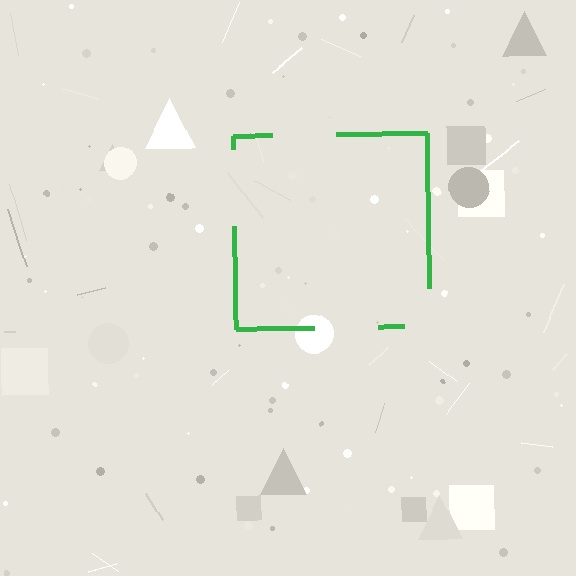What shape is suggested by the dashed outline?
The dashed outline suggests a square.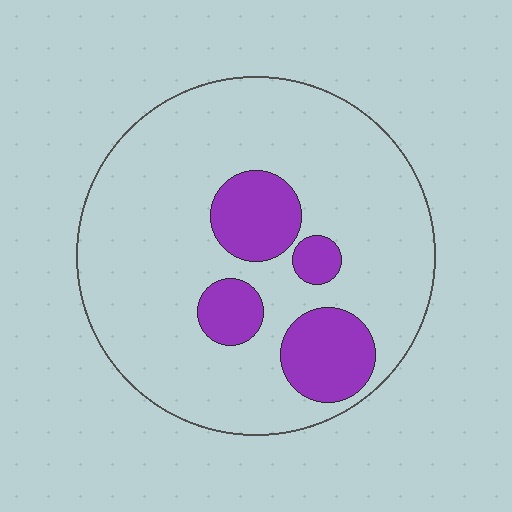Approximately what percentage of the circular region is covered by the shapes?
Approximately 20%.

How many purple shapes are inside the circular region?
4.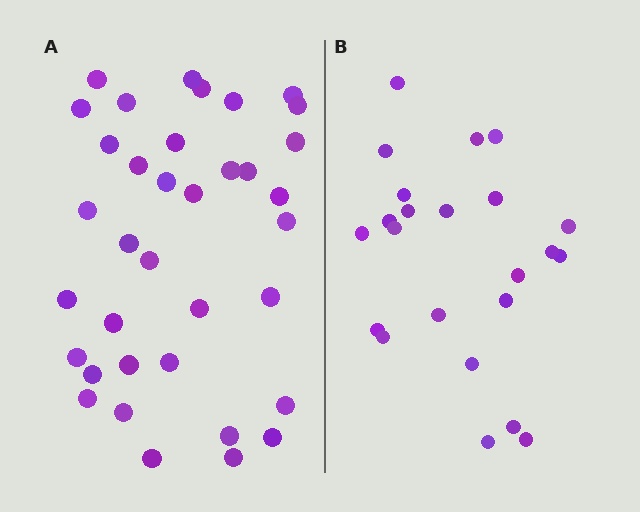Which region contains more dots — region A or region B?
Region A (the left region) has more dots.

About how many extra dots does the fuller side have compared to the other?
Region A has approximately 15 more dots than region B.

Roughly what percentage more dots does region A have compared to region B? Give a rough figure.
About 55% more.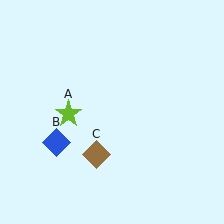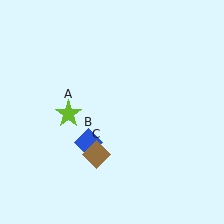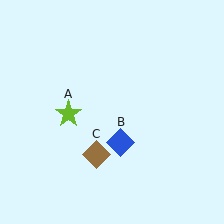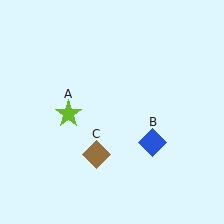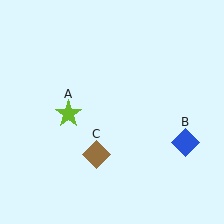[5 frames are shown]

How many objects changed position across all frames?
1 object changed position: blue diamond (object B).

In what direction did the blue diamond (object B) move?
The blue diamond (object B) moved right.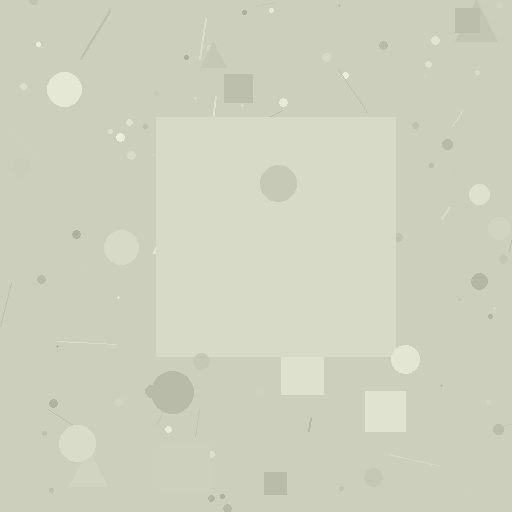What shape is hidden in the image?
A square is hidden in the image.